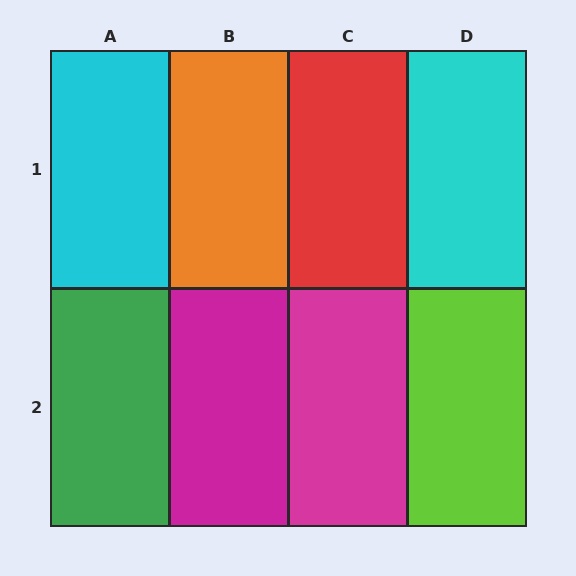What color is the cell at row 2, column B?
Magenta.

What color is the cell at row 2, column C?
Magenta.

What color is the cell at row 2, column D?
Lime.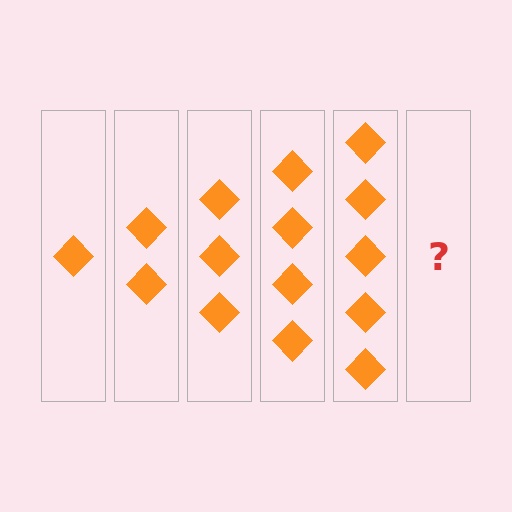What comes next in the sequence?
The next element should be 6 diamonds.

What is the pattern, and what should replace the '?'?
The pattern is that each step adds one more diamond. The '?' should be 6 diamonds.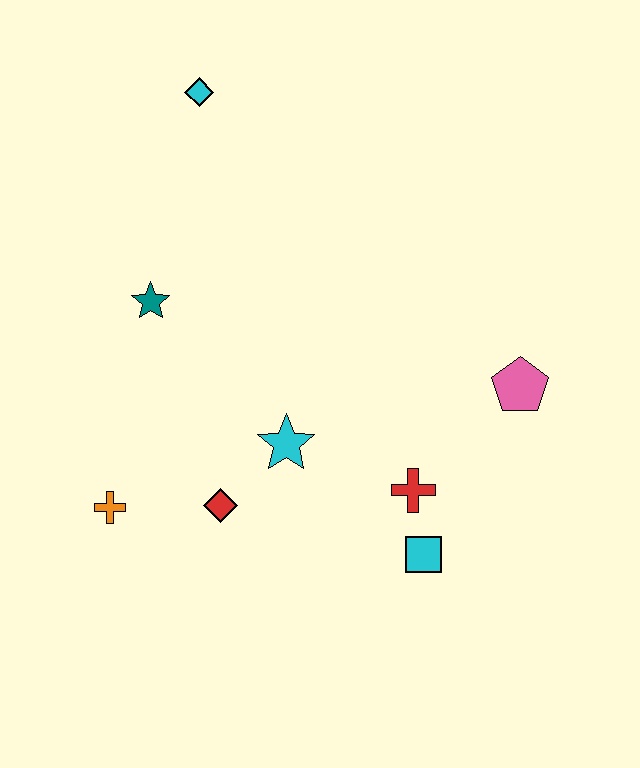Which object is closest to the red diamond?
The cyan star is closest to the red diamond.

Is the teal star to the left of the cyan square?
Yes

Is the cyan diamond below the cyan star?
No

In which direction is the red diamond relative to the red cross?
The red diamond is to the left of the red cross.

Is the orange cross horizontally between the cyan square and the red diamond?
No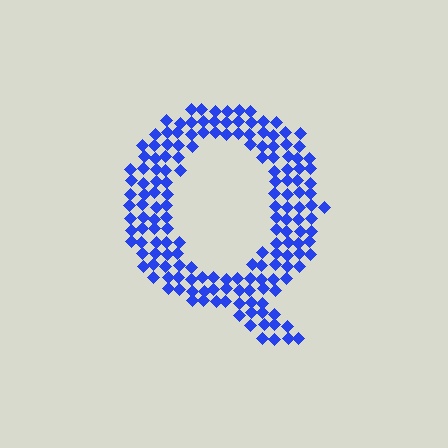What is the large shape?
The large shape is the letter Q.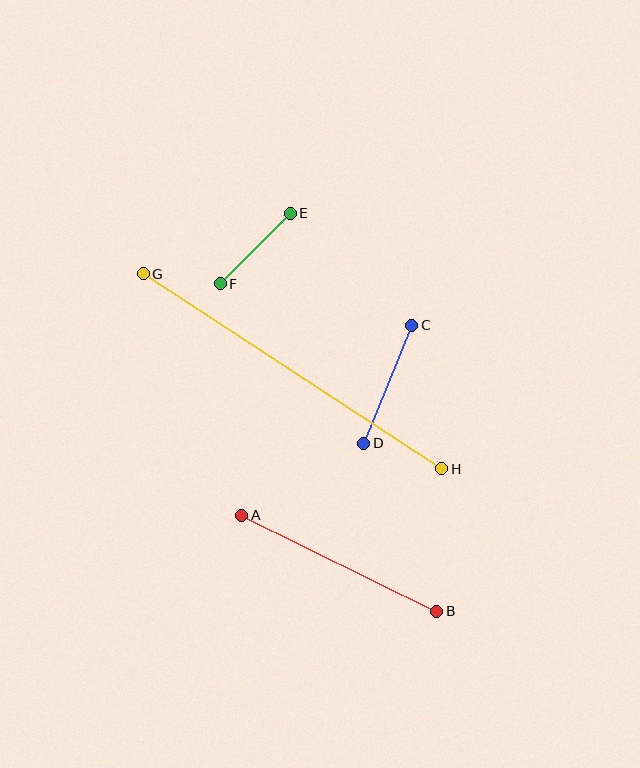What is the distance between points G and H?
The distance is approximately 356 pixels.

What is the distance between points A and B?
The distance is approximately 217 pixels.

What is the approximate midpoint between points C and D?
The midpoint is at approximately (388, 384) pixels.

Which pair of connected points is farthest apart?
Points G and H are farthest apart.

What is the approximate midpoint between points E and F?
The midpoint is at approximately (255, 249) pixels.